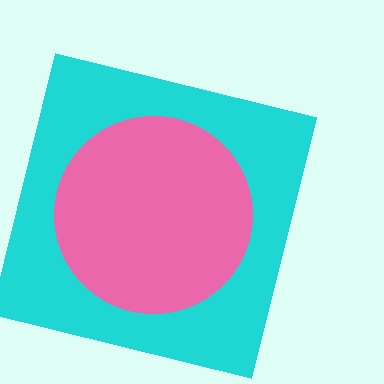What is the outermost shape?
The cyan square.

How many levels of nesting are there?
2.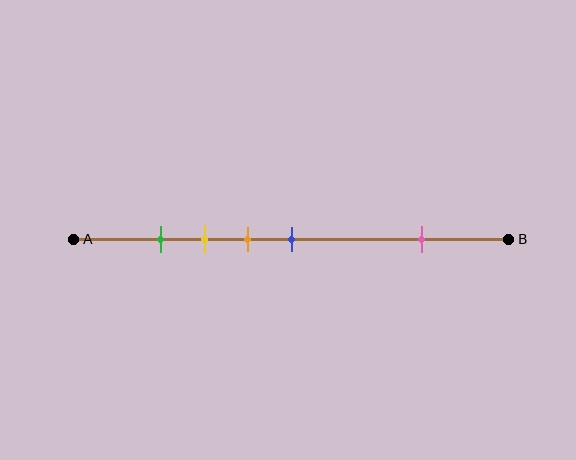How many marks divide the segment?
There are 5 marks dividing the segment.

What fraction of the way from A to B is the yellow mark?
The yellow mark is approximately 30% (0.3) of the way from A to B.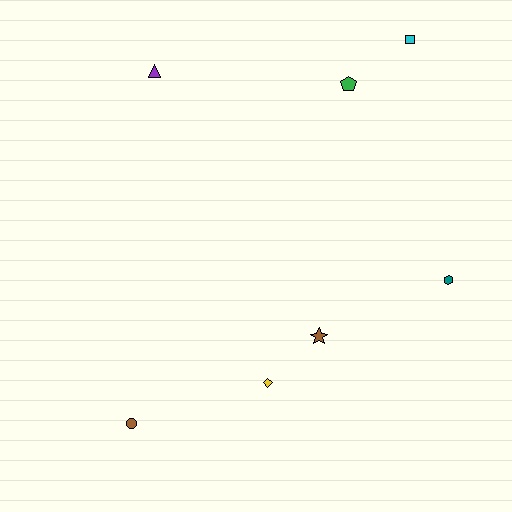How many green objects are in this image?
There is 1 green object.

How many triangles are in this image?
There is 1 triangle.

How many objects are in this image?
There are 7 objects.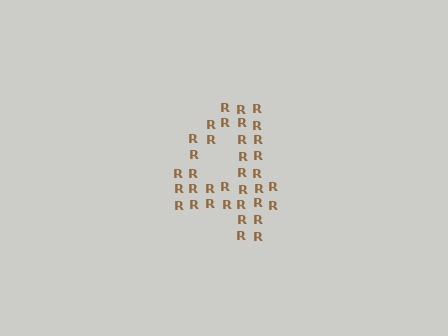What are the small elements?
The small elements are letter R's.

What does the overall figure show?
The overall figure shows the digit 4.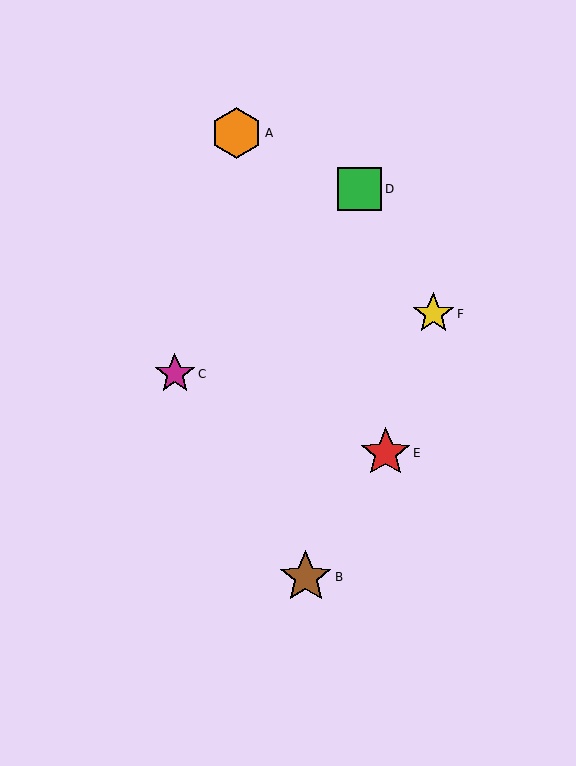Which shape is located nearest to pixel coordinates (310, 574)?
The brown star (labeled B) at (306, 577) is nearest to that location.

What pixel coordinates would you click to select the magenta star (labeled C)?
Click at (175, 374) to select the magenta star C.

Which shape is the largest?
The brown star (labeled B) is the largest.